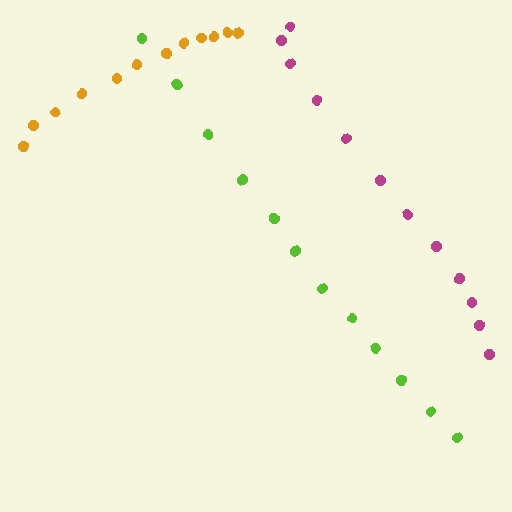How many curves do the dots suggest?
There are 3 distinct paths.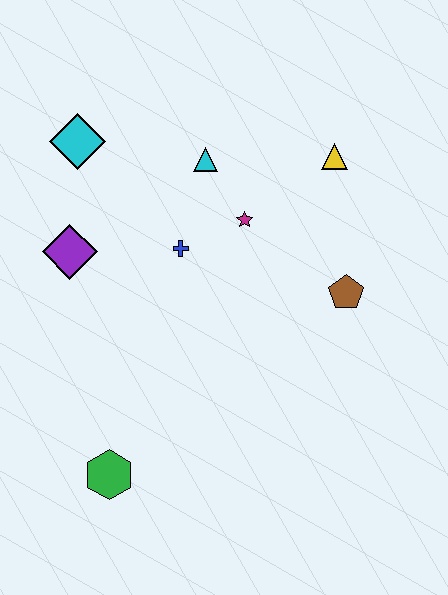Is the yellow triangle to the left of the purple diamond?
No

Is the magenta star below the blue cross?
No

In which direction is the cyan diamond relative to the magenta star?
The cyan diamond is to the left of the magenta star.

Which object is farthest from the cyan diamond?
The green hexagon is farthest from the cyan diamond.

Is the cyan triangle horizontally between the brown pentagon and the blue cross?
Yes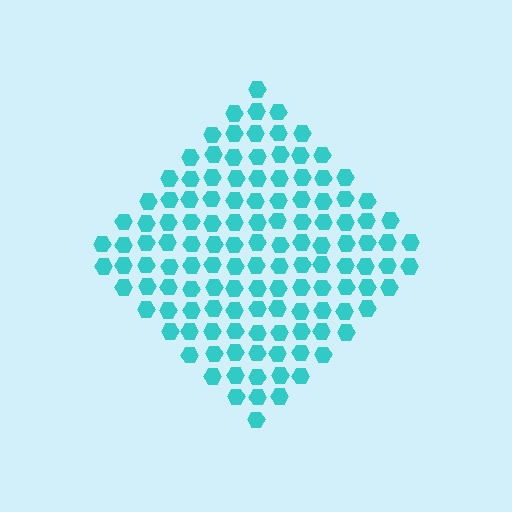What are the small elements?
The small elements are hexagons.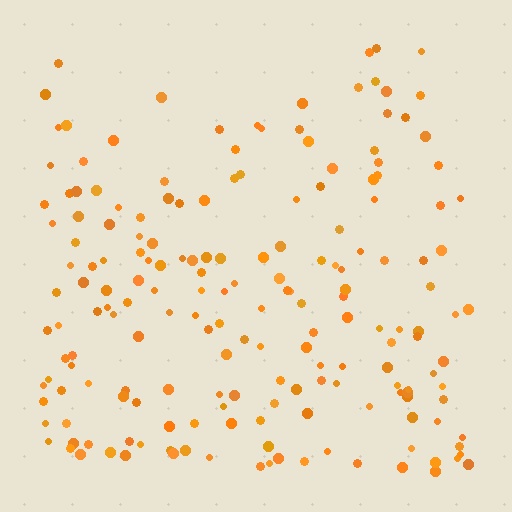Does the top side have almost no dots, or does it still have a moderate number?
Still a moderate number, just noticeably fewer than the bottom.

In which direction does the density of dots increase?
From top to bottom, with the bottom side densest.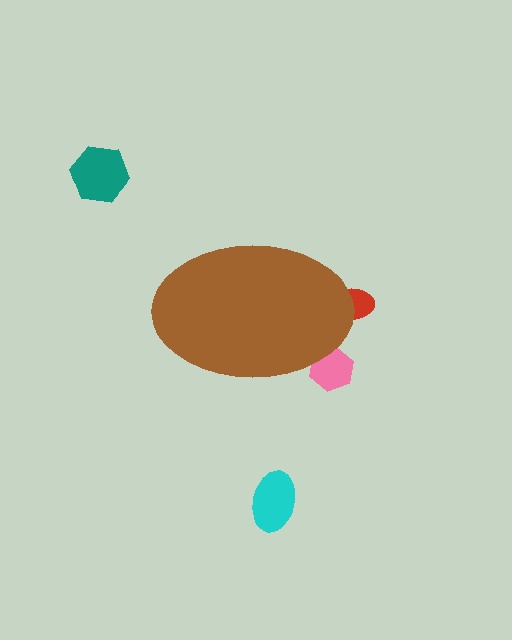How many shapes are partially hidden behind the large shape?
2 shapes are partially hidden.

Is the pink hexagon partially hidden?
Yes, the pink hexagon is partially hidden behind the brown ellipse.